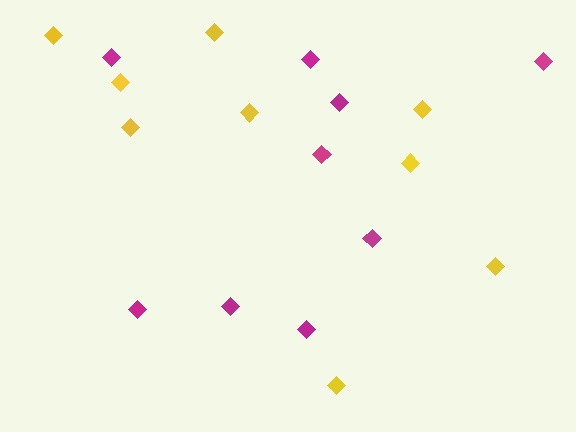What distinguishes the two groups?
There are 2 groups: one group of magenta diamonds (9) and one group of yellow diamonds (9).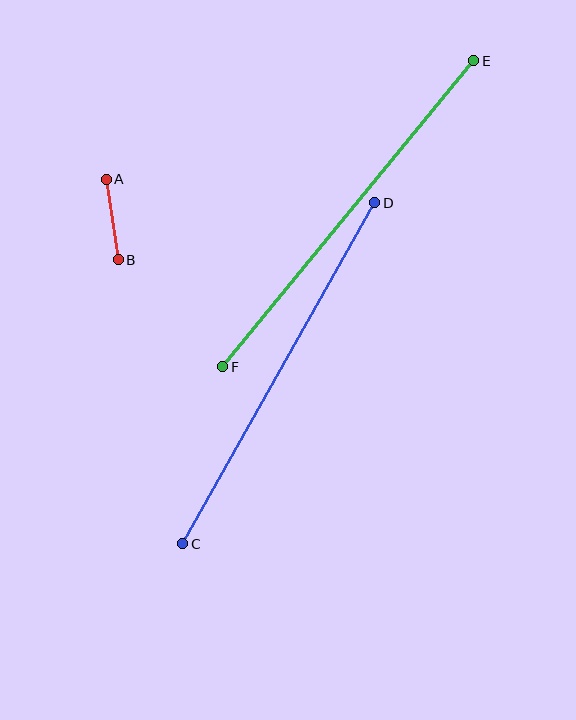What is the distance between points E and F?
The distance is approximately 396 pixels.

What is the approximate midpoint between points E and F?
The midpoint is at approximately (348, 214) pixels.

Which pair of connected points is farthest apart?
Points E and F are farthest apart.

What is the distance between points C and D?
The distance is approximately 391 pixels.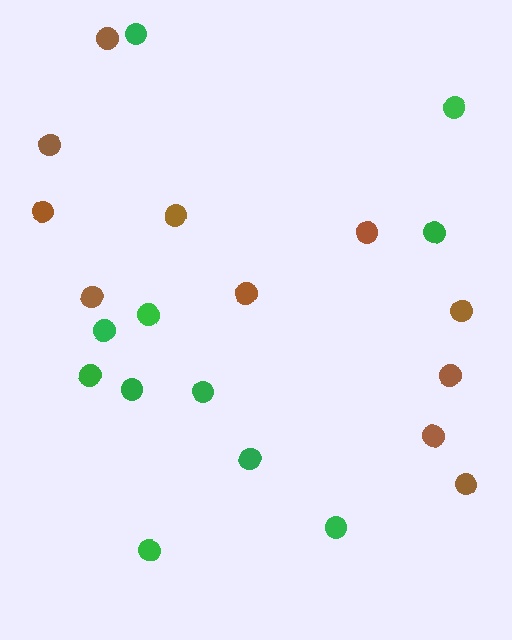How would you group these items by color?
There are 2 groups: one group of green circles (11) and one group of brown circles (11).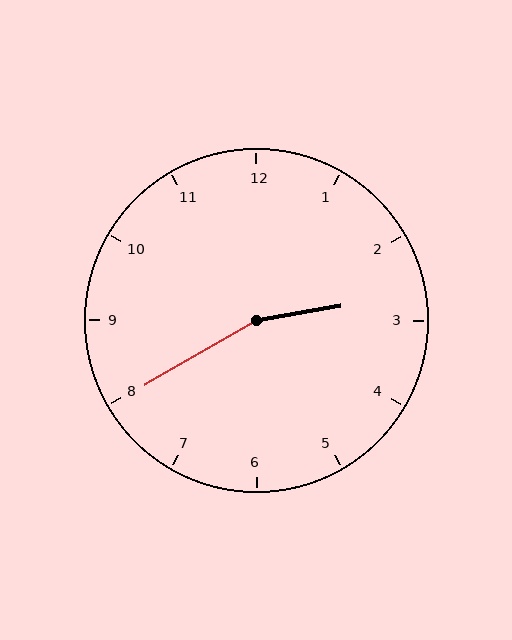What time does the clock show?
2:40.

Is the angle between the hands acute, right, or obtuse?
It is obtuse.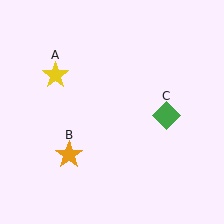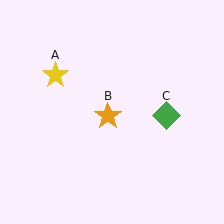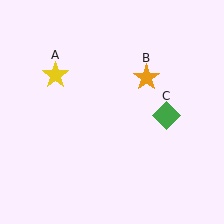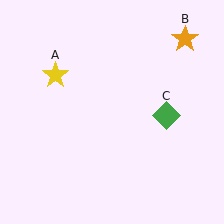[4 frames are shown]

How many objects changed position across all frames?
1 object changed position: orange star (object B).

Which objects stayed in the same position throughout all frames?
Yellow star (object A) and green diamond (object C) remained stationary.